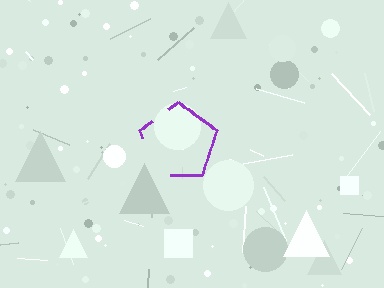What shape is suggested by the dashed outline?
The dashed outline suggests a pentagon.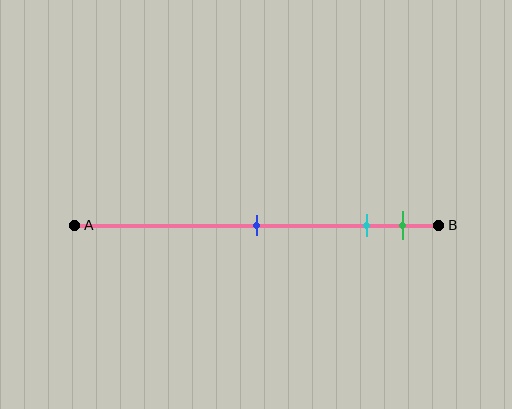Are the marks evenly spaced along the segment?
No, the marks are not evenly spaced.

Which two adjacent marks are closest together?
The cyan and green marks are the closest adjacent pair.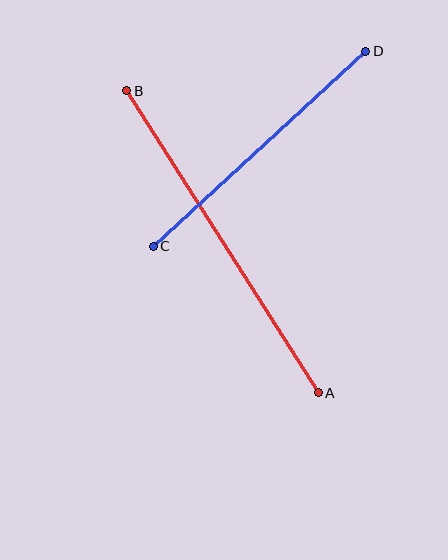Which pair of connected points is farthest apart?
Points A and B are farthest apart.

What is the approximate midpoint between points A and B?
The midpoint is at approximately (222, 242) pixels.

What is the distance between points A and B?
The distance is approximately 358 pixels.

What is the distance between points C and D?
The distance is approximately 288 pixels.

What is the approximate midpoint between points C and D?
The midpoint is at approximately (259, 149) pixels.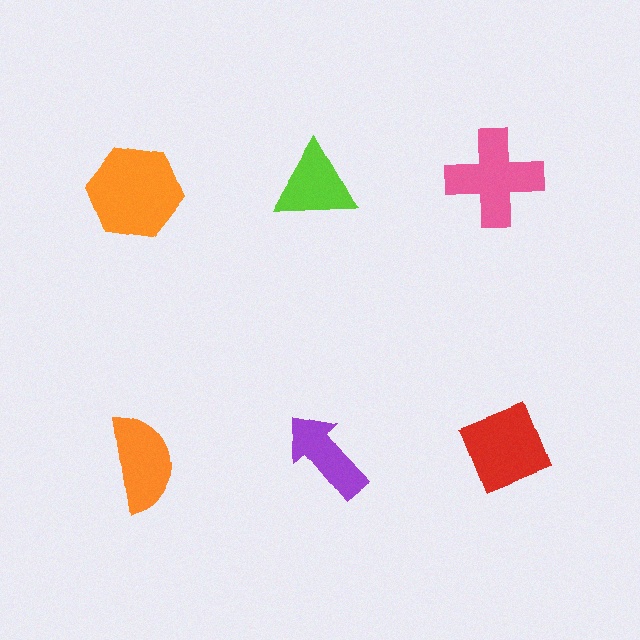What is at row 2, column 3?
A red diamond.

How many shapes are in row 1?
3 shapes.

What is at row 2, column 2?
A purple arrow.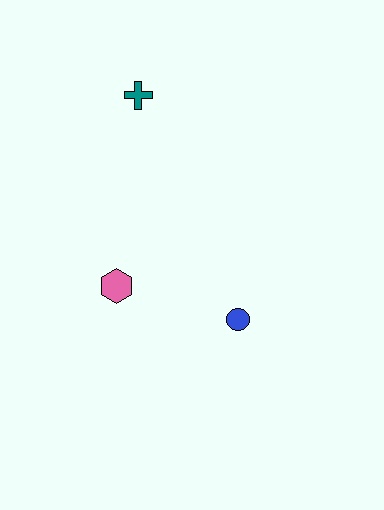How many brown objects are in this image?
There are no brown objects.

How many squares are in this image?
There are no squares.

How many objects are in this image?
There are 3 objects.